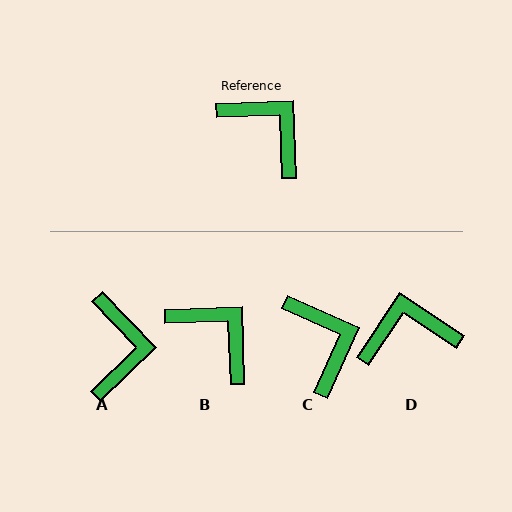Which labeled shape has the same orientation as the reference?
B.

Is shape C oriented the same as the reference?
No, it is off by about 26 degrees.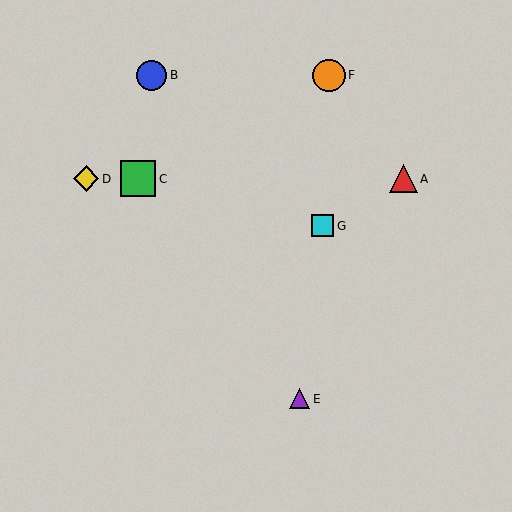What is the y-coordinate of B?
Object B is at y≈75.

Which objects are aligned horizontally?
Objects A, C, D are aligned horizontally.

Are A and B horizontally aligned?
No, A is at y≈179 and B is at y≈75.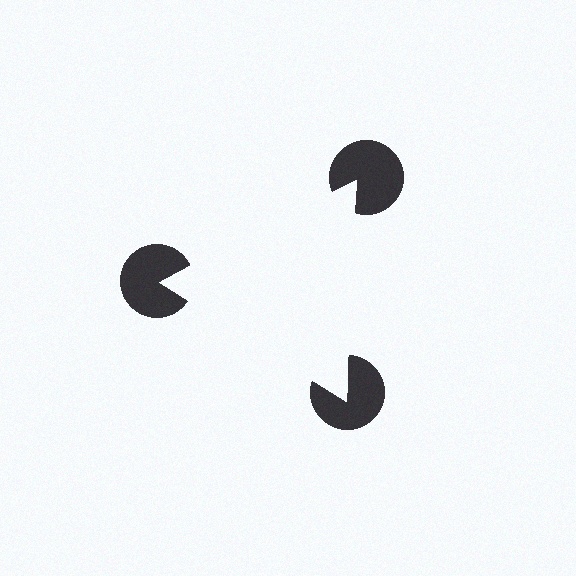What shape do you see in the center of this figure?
An illusory triangle — its edges are inferred from the aligned wedge cuts in the pac-man discs, not physically drawn.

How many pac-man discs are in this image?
There are 3 — one at each vertex of the illusory triangle.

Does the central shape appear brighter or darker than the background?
It typically appears slightly brighter than the background, even though no actual brightness change is drawn.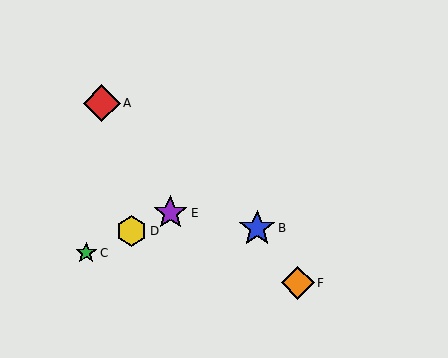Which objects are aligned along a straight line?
Objects C, D, E are aligned along a straight line.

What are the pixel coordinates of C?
Object C is at (86, 253).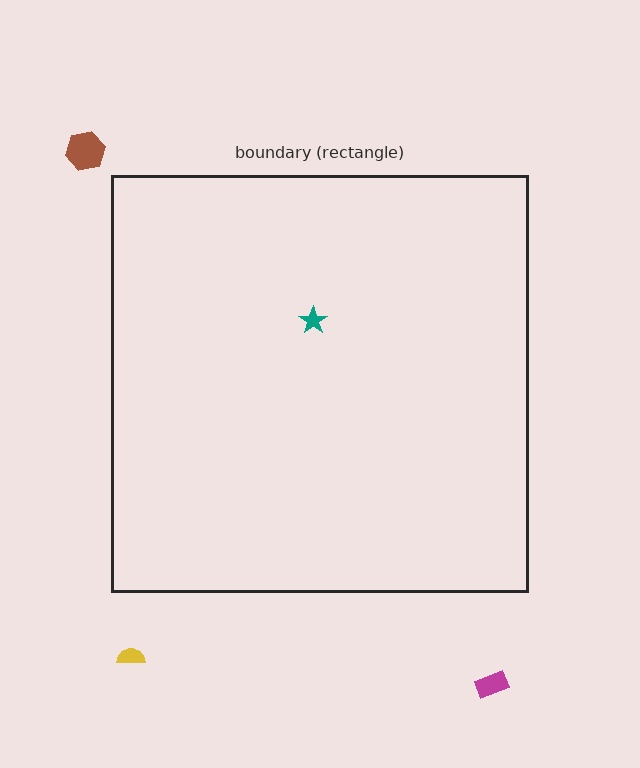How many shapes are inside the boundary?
1 inside, 3 outside.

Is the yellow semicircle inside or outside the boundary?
Outside.